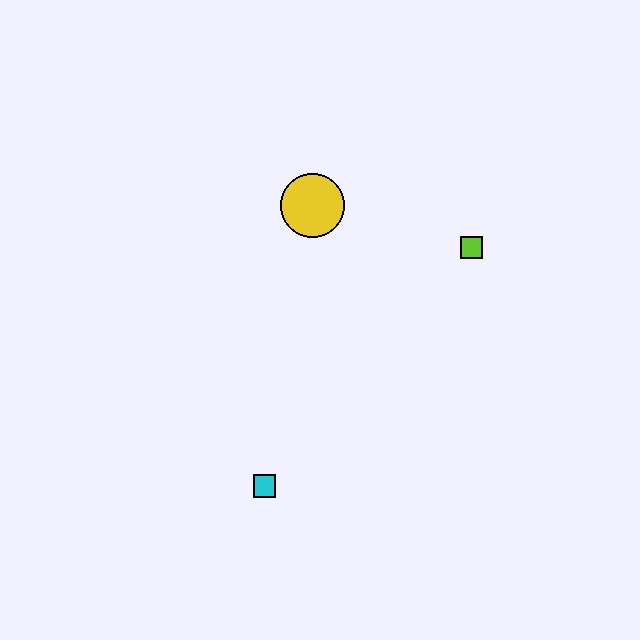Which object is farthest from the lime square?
The cyan square is farthest from the lime square.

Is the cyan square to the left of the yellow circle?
Yes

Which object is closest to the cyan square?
The yellow circle is closest to the cyan square.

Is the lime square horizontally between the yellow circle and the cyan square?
No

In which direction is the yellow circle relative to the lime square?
The yellow circle is to the left of the lime square.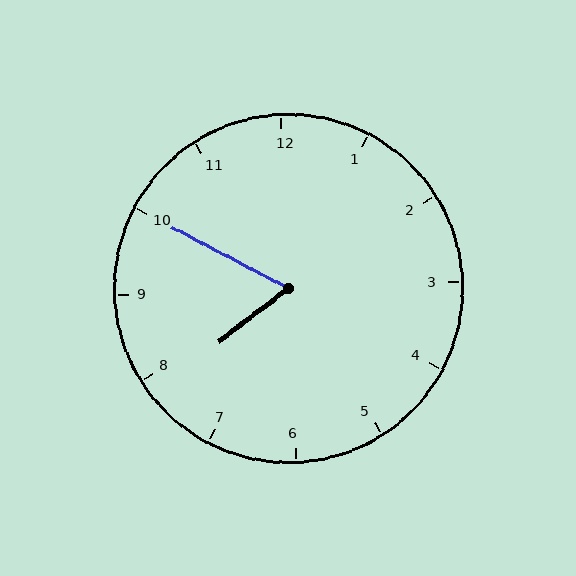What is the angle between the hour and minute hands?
Approximately 65 degrees.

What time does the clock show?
7:50.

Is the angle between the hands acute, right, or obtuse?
It is acute.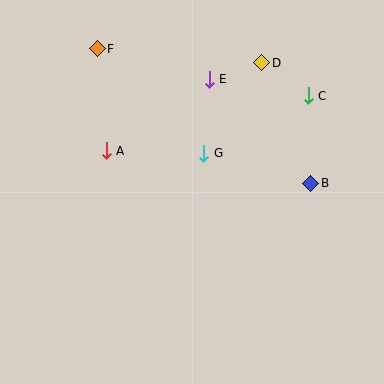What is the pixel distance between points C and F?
The distance between C and F is 216 pixels.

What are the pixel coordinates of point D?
Point D is at (262, 63).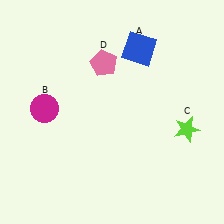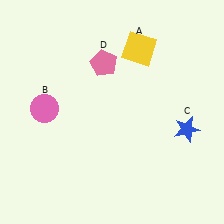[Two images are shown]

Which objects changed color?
A changed from blue to yellow. B changed from magenta to pink. C changed from lime to blue.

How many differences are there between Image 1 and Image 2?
There are 3 differences between the two images.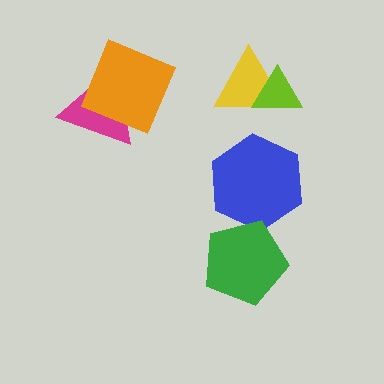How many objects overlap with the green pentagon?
1 object overlaps with the green pentagon.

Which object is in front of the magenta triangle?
The orange square is in front of the magenta triangle.